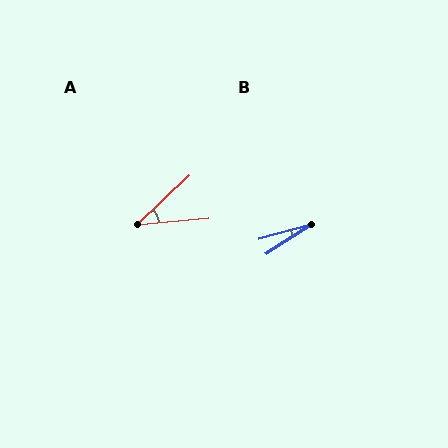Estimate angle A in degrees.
Approximately 38 degrees.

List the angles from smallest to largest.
B (18°), A (38°).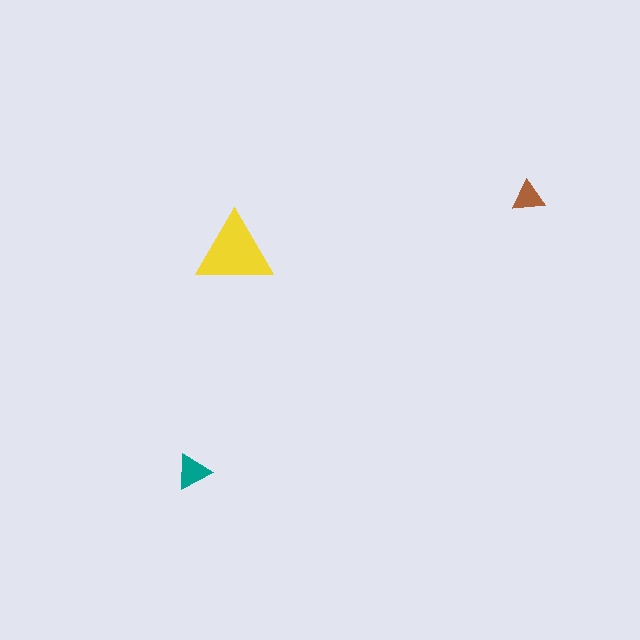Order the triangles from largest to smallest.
the yellow one, the teal one, the brown one.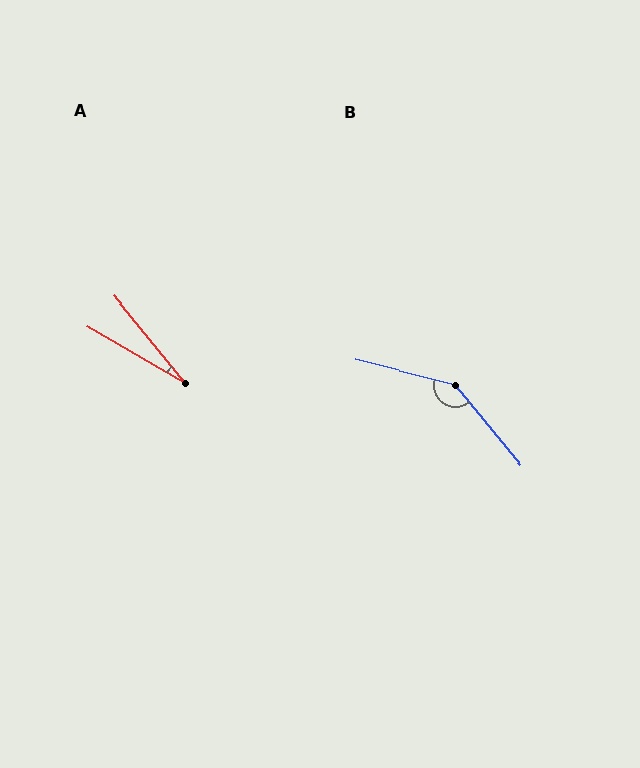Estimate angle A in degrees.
Approximately 21 degrees.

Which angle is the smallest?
A, at approximately 21 degrees.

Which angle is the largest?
B, at approximately 143 degrees.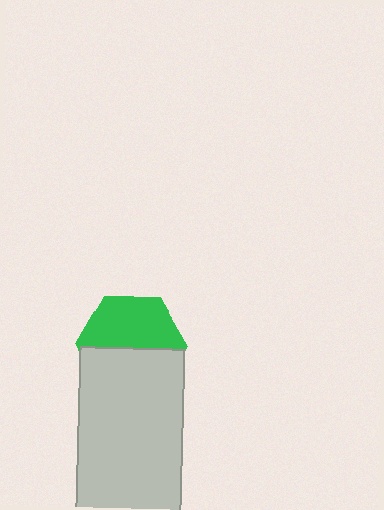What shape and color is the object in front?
The object in front is a light gray rectangle.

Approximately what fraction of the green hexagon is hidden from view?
Roughly 46% of the green hexagon is hidden behind the light gray rectangle.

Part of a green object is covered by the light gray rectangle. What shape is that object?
It is a hexagon.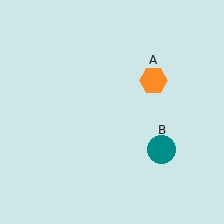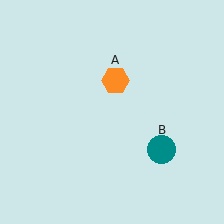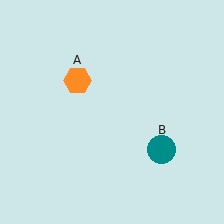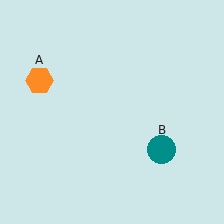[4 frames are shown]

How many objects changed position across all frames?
1 object changed position: orange hexagon (object A).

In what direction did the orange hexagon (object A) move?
The orange hexagon (object A) moved left.